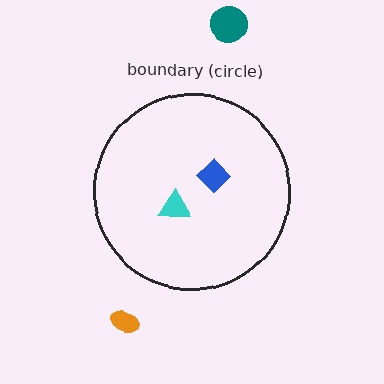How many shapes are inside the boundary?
2 inside, 2 outside.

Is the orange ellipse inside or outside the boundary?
Outside.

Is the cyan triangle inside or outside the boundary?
Inside.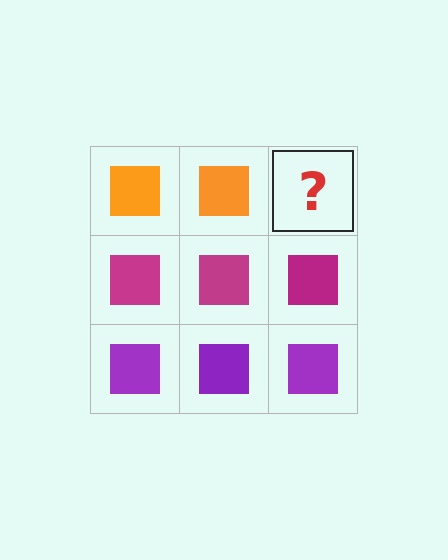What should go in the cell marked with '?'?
The missing cell should contain an orange square.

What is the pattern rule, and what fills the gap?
The rule is that each row has a consistent color. The gap should be filled with an orange square.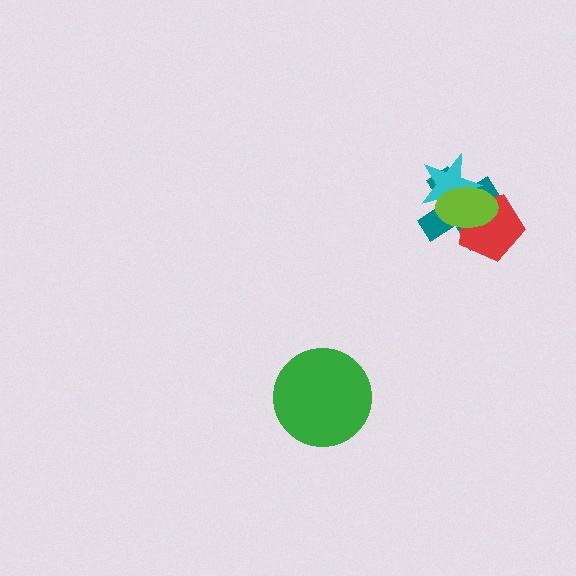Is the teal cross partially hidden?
Yes, it is partially covered by another shape.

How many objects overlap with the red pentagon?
3 objects overlap with the red pentagon.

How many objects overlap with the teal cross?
3 objects overlap with the teal cross.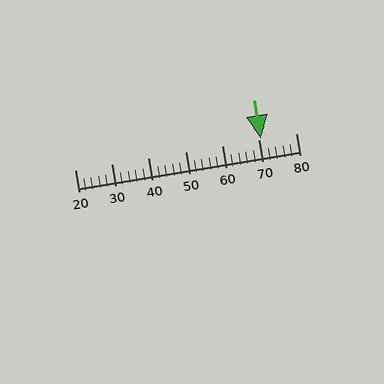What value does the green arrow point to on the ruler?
The green arrow points to approximately 71.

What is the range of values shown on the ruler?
The ruler shows values from 20 to 80.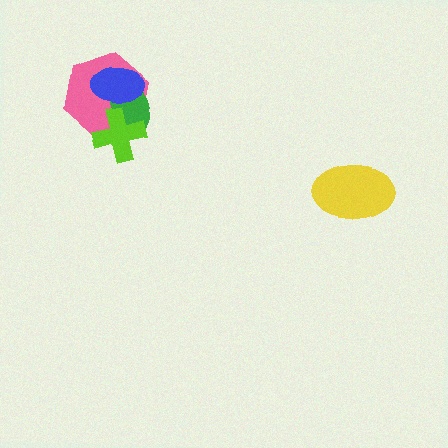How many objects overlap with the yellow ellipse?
0 objects overlap with the yellow ellipse.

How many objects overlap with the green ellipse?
3 objects overlap with the green ellipse.